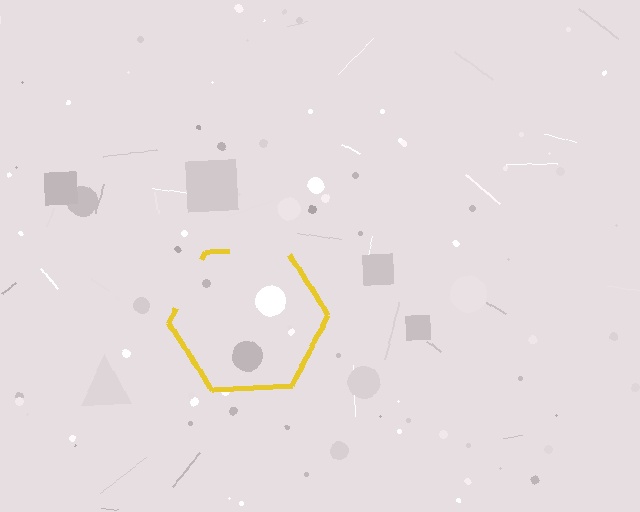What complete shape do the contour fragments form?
The contour fragments form a hexagon.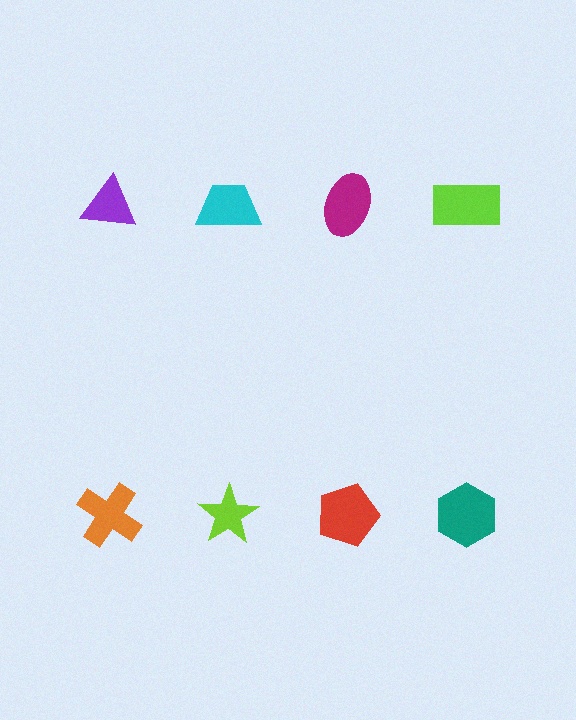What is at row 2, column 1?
An orange cross.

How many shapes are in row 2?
4 shapes.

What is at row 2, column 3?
A red pentagon.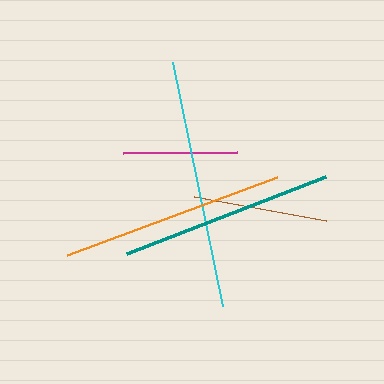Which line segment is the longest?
The cyan line is the longest at approximately 249 pixels.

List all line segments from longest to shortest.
From longest to shortest: cyan, orange, teal, brown, magenta.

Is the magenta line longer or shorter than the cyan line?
The cyan line is longer than the magenta line.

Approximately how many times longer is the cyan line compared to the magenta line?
The cyan line is approximately 2.2 times the length of the magenta line.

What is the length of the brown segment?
The brown segment is approximately 134 pixels long.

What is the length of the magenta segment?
The magenta segment is approximately 114 pixels long.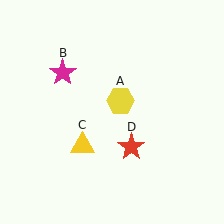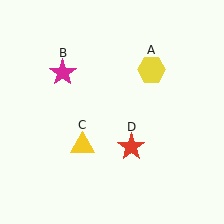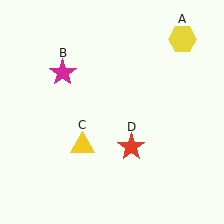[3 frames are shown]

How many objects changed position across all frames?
1 object changed position: yellow hexagon (object A).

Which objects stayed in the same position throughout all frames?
Magenta star (object B) and yellow triangle (object C) and red star (object D) remained stationary.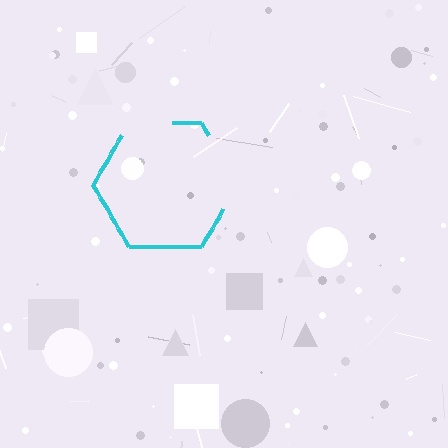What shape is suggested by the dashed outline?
The dashed outline suggests a hexagon.